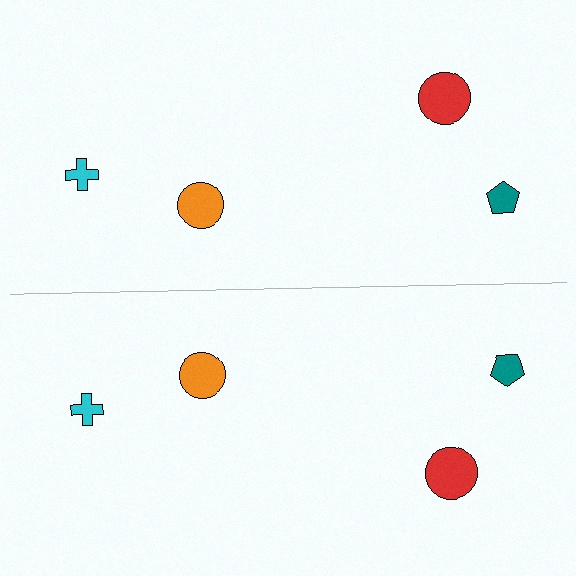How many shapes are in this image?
There are 8 shapes in this image.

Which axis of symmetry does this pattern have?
The pattern has a horizontal axis of symmetry running through the center of the image.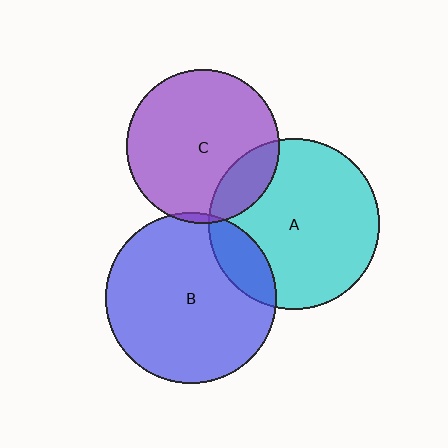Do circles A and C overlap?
Yes.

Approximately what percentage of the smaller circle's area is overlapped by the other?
Approximately 15%.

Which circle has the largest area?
Circle A (cyan).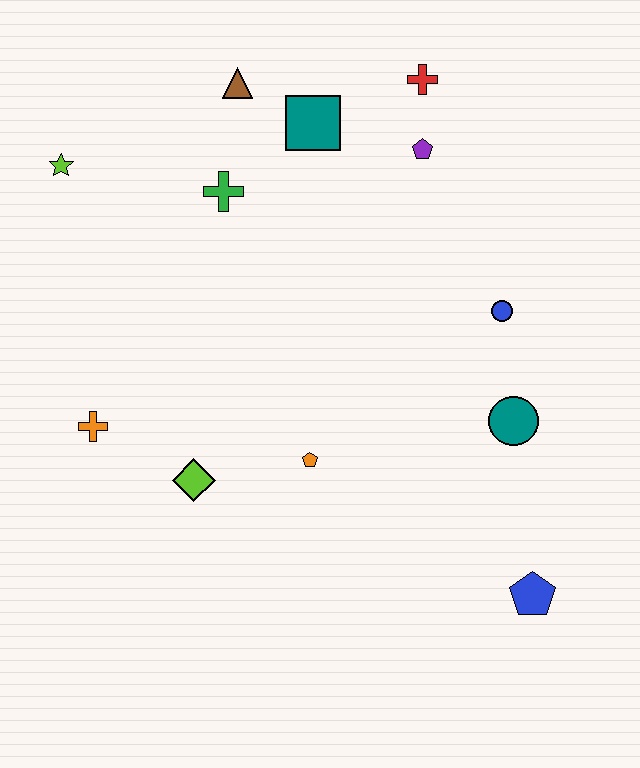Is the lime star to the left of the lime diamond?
Yes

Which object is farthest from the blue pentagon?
The lime star is farthest from the blue pentagon.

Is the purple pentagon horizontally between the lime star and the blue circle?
Yes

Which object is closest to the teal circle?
The blue circle is closest to the teal circle.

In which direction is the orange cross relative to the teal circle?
The orange cross is to the left of the teal circle.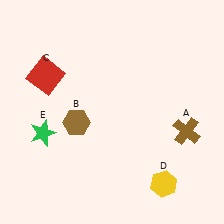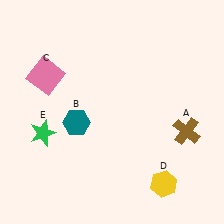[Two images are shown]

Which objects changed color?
B changed from brown to teal. C changed from red to pink.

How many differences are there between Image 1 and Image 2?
There are 2 differences between the two images.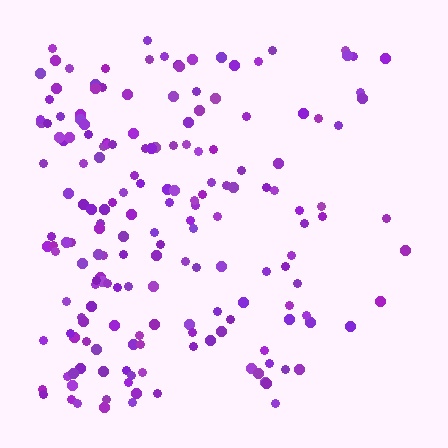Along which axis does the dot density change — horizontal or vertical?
Horizontal.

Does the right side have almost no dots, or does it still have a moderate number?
Still a moderate number, just noticeably fewer than the left.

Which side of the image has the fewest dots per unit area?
The right.